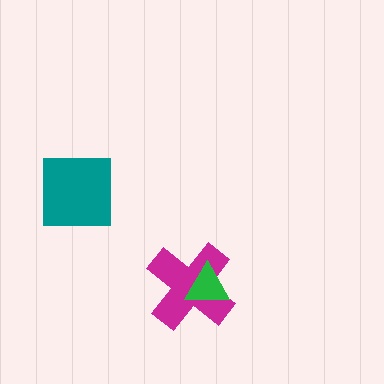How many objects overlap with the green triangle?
1 object overlaps with the green triangle.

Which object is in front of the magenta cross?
The green triangle is in front of the magenta cross.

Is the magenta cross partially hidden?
Yes, it is partially covered by another shape.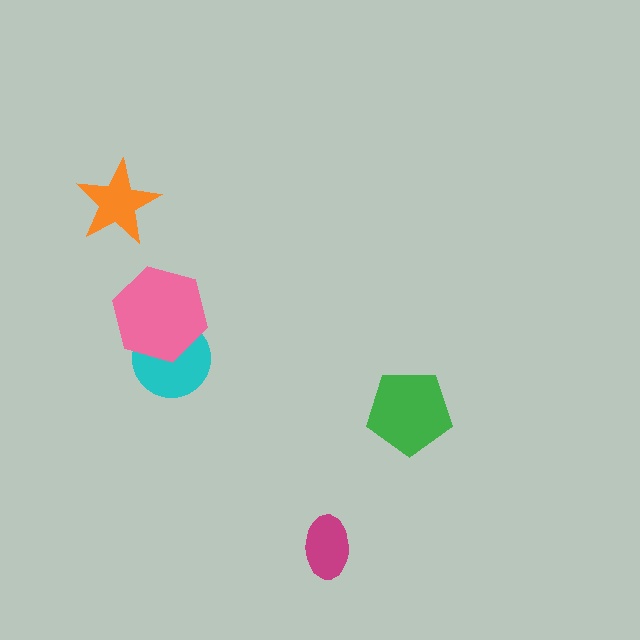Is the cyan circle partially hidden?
Yes, it is partially covered by another shape.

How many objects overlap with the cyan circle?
1 object overlaps with the cyan circle.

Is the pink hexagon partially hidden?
No, no other shape covers it.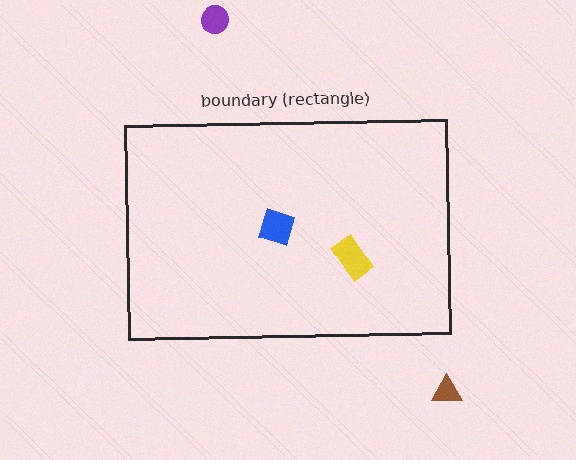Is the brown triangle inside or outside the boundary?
Outside.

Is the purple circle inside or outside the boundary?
Outside.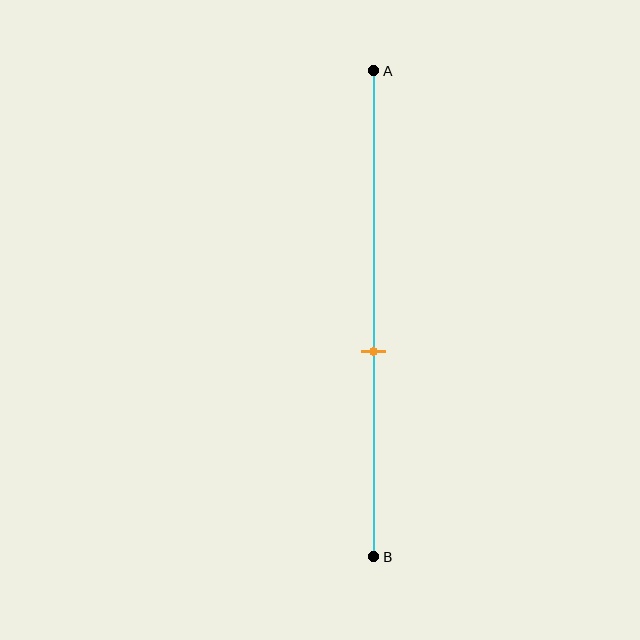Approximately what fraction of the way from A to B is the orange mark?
The orange mark is approximately 60% of the way from A to B.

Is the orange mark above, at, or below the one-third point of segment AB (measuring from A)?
The orange mark is below the one-third point of segment AB.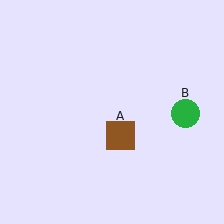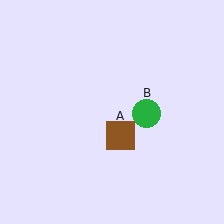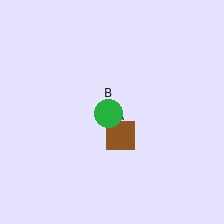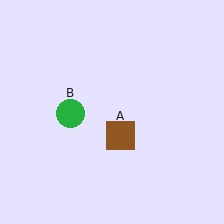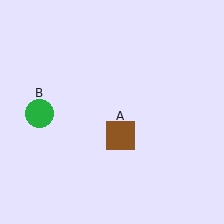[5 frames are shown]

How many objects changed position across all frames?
1 object changed position: green circle (object B).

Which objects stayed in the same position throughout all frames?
Brown square (object A) remained stationary.